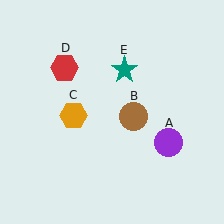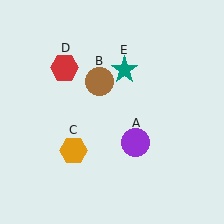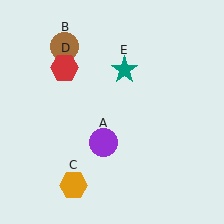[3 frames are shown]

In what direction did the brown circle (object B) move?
The brown circle (object B) moved up and to the left.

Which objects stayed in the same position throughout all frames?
Red hexagon (object D) and teal star (object E) remained stationary.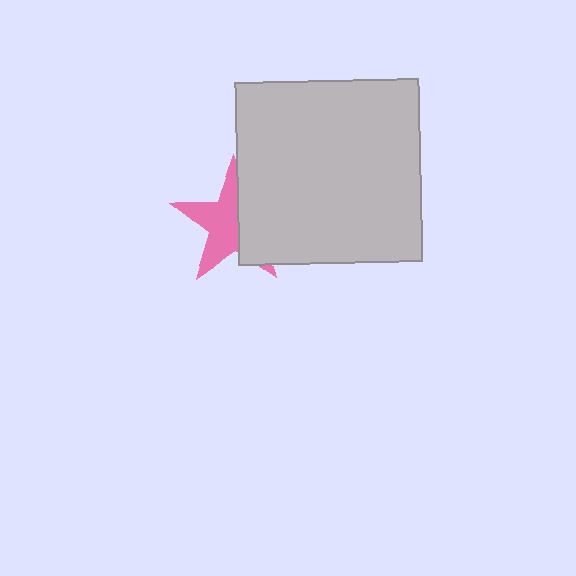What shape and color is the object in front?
The object in front is a light gray square.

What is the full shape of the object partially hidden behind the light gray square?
The partially hidden object is a pink star.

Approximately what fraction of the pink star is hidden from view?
Roughly 43% of the pink star is hidden behind the light gray square.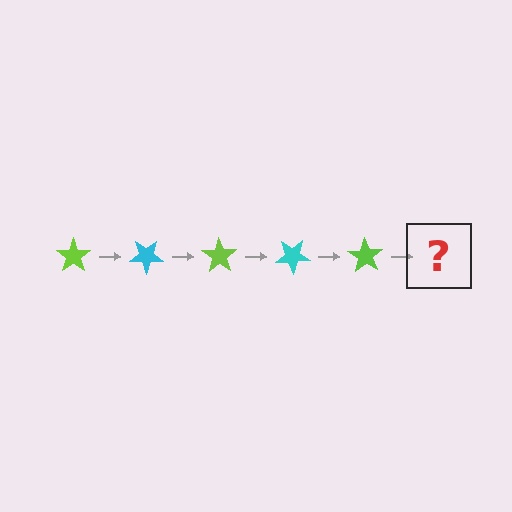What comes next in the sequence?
The next element should be a cyan star, rotated 175 degrees from the start.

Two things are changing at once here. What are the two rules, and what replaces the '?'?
The two rules are that it rotates 35 degrees each step and the color cycles through lime and cyan. The '?' should be a cyan star, rotated 175 degrees from the start.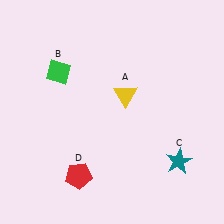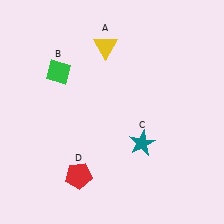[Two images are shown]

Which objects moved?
The objects that moved are: the yellow triangle (A), the teal star (C).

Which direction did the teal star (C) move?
The teal star (C) moved left.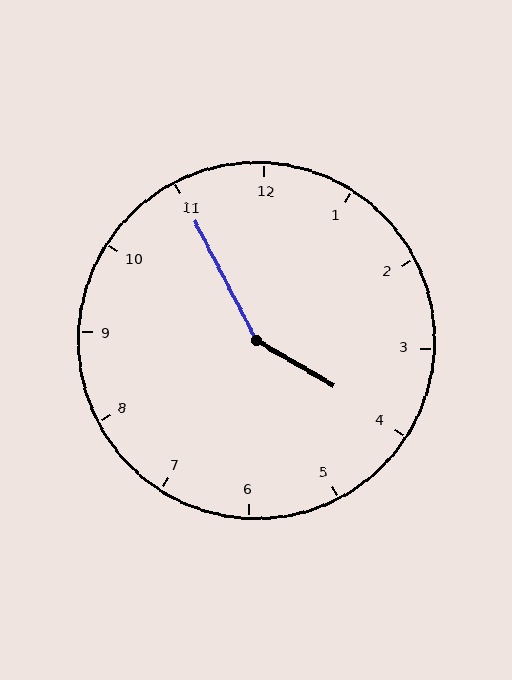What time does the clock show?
3:55.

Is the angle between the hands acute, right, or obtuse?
It is obtuse.